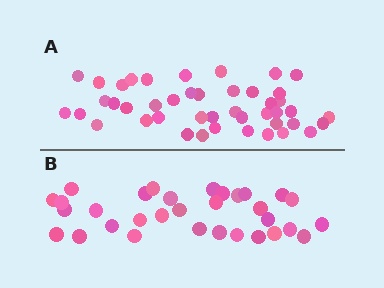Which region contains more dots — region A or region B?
Region A (the top region) has more dots.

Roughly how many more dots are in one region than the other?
Region A has roughly 12 or so more dots than region B.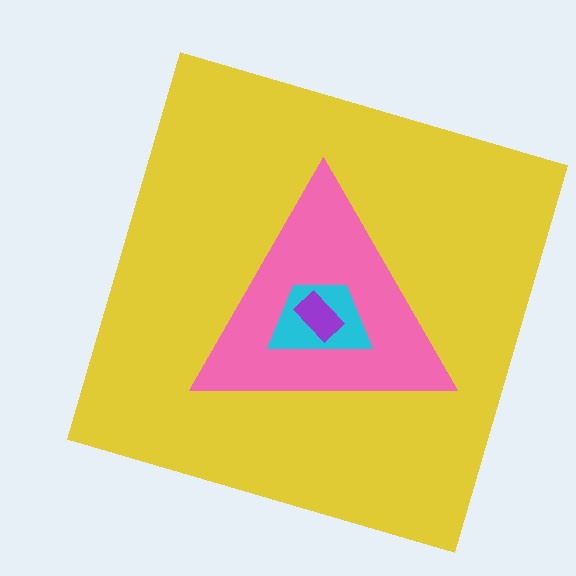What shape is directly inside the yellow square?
The pink triangle.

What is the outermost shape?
The yellow square.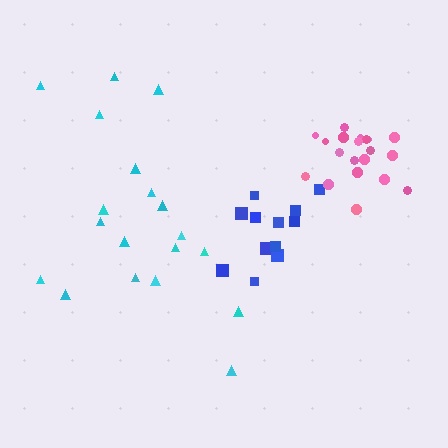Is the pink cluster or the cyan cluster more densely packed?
Pink.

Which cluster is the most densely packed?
Pink.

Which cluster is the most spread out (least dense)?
Cyan.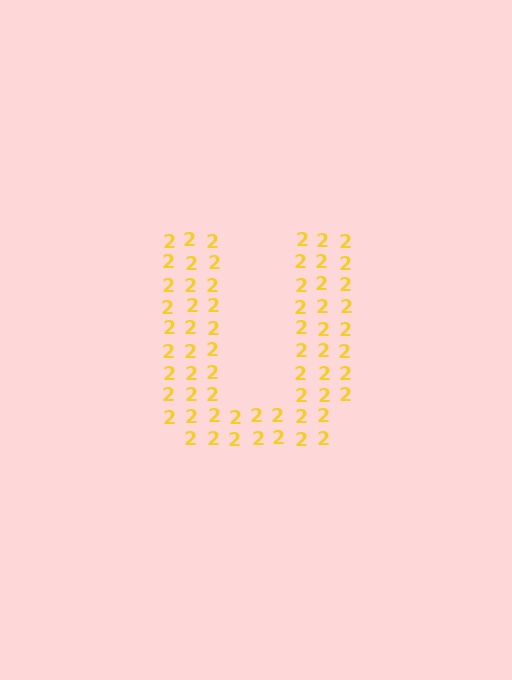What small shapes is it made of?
It is made of small digit 2's.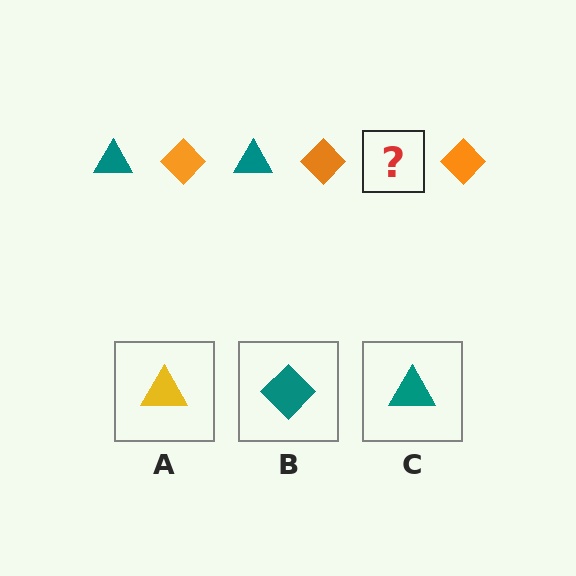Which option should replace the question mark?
Option C.